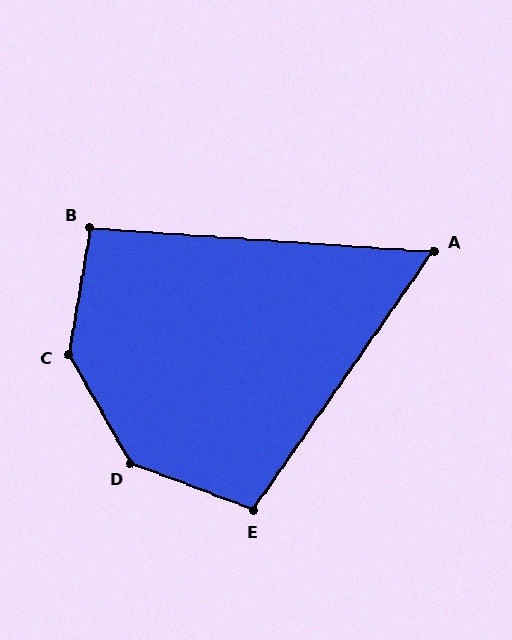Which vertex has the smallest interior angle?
A, at approximately 59 degrees.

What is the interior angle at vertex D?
Approximately 141 degrees (obtuse).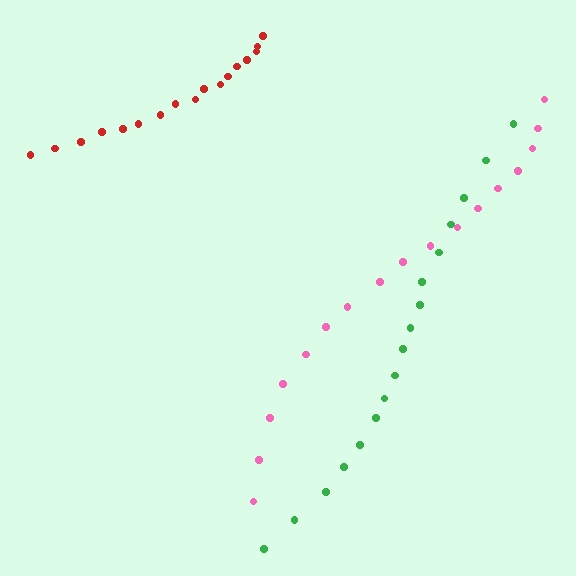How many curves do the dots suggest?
There are 3 distinct paths.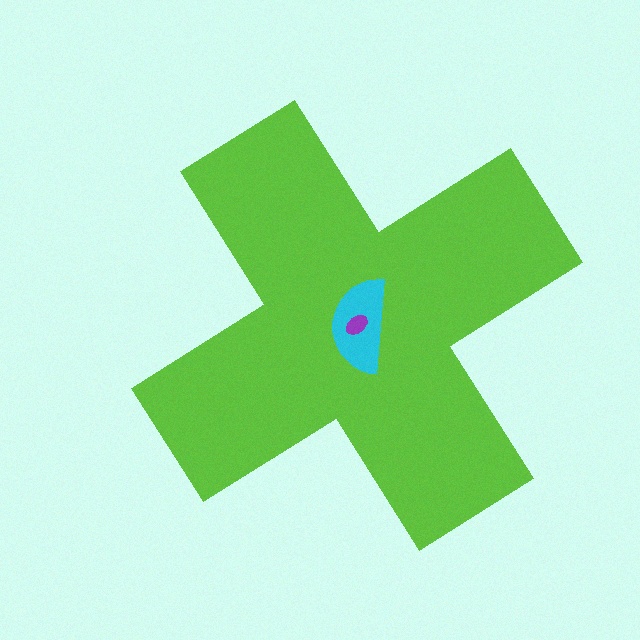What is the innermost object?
The purple ellipse.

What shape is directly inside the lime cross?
The cyan semicircle.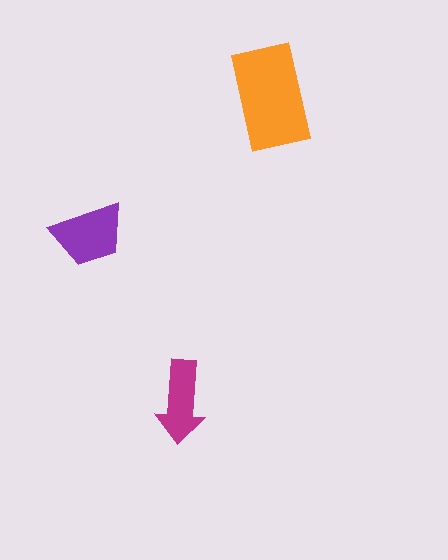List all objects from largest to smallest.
The orange rectangle, the purple trapezoid, the magenta arrow.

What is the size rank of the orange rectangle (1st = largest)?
1st.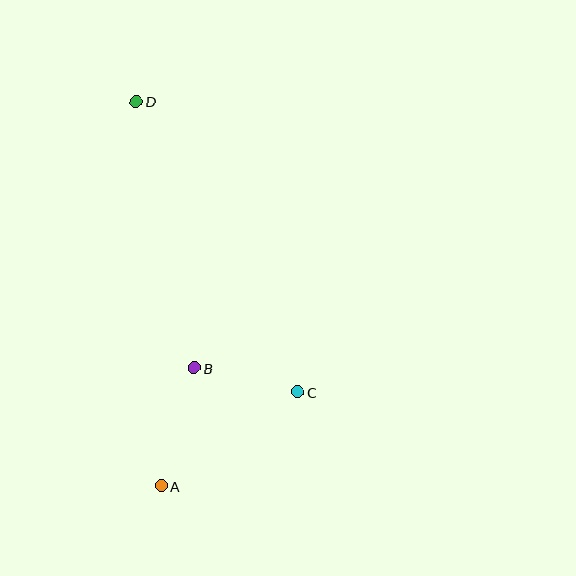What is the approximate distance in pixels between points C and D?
The distance between C and D is approximately 332 pixels.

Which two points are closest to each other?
Points B and C are closest to each other.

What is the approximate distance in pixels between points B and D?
The distance between B and D is approximately 272 pixels.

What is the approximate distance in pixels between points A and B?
The distance between A and B is approximately 123 pixels.